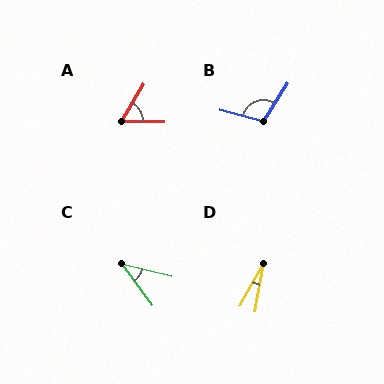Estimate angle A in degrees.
Approximately 60 degrees.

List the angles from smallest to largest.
D (19°), C (39°), A (60°), B (108°).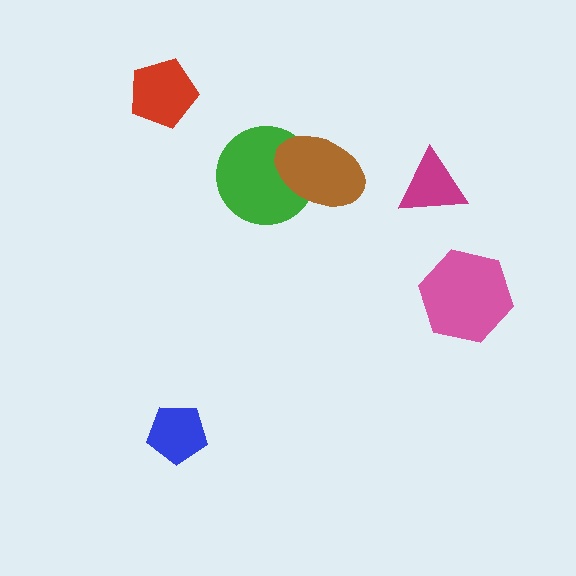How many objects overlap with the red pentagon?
0 objects overlap with the red pentagon.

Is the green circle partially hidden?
Yes, it is partially covered by another shape.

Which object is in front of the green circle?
The brown ellipse is in front of the green circle.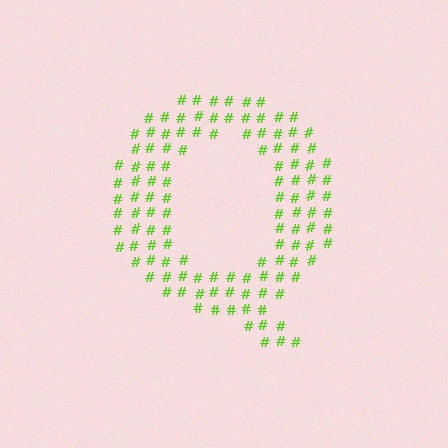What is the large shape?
The large shape is the letter Q.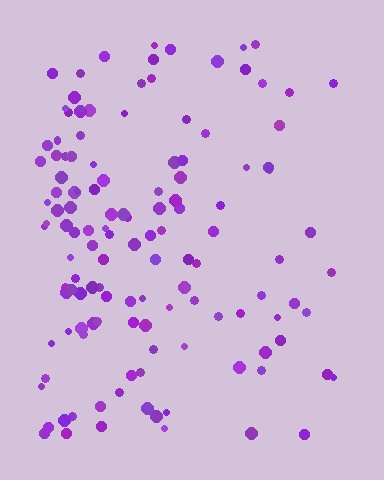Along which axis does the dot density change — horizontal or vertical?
Horizontal.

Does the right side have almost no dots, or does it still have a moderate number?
Still a moderate number, just noticeably fewer than the left.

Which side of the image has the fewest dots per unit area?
The right.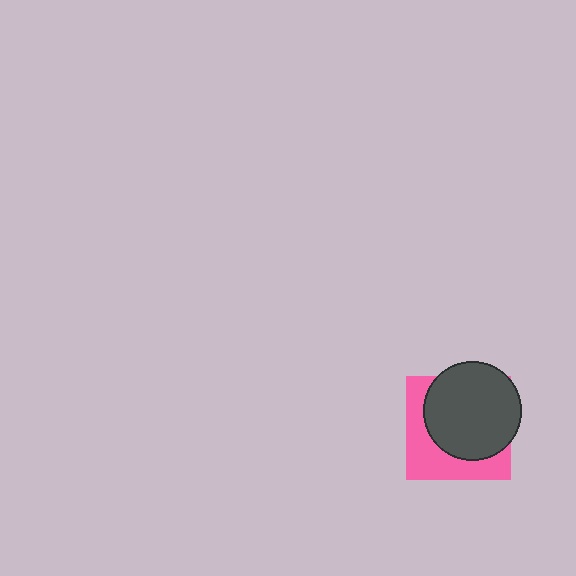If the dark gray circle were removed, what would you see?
You would see the complete pink square.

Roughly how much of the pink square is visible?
A small part of it is visible (roughly 40%).